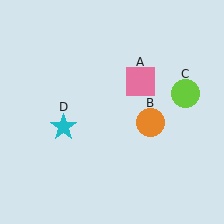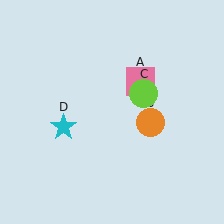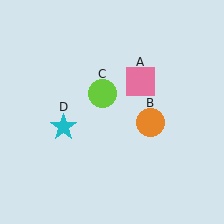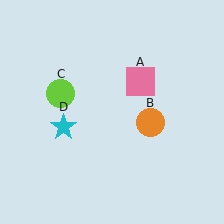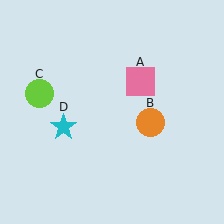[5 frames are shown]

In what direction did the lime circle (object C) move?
The lime circle (object C) moved left.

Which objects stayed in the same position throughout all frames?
Pink square (object A) and orange circle (object B) and cyan star (object D) remained stationary.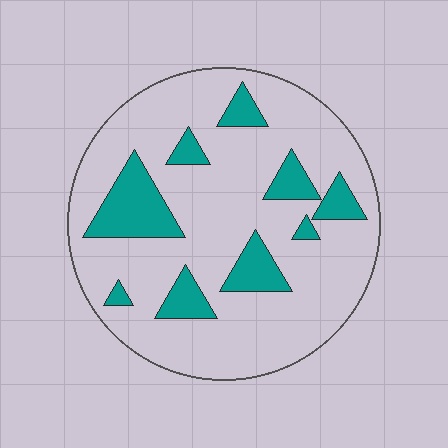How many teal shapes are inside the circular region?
9.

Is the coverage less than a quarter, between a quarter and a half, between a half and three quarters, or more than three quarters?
Less than a quarter.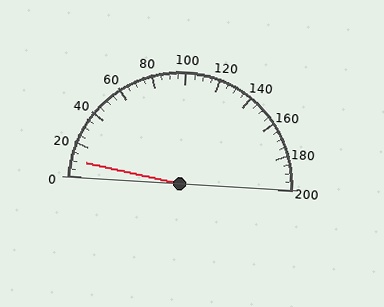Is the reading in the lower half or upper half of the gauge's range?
The reading is in the lower half of the range (0 to 200).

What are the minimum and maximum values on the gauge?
The gauge ranges from 0 to 200.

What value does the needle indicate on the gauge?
The needle indicates approximately 10.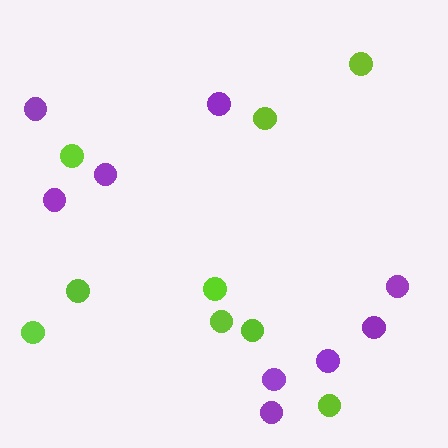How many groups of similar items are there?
There are 2 groups: one group of lime circles (9) and one group of purple circles (9).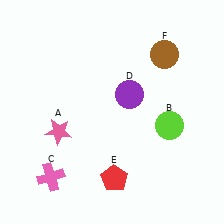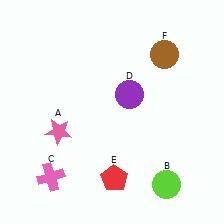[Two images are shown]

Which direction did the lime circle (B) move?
The lime circle (B) moved down.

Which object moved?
The lime circle (B) moved down.